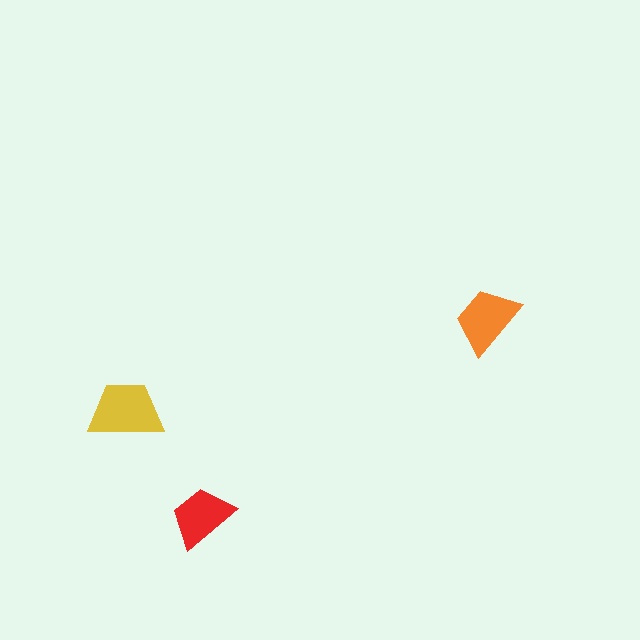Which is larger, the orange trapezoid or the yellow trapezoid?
The yellow one.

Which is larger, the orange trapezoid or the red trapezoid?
The orange one.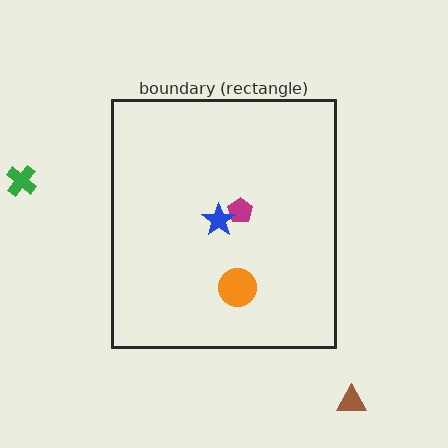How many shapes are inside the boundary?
3 inside, 2 outside.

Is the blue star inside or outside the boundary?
Inside.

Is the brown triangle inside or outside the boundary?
Outside.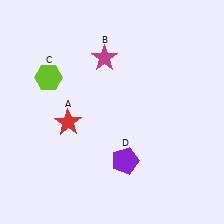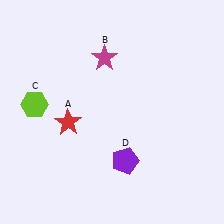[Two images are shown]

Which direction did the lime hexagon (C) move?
The lime hexagon (C) moved down.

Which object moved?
The lime hexagon (C) moved down.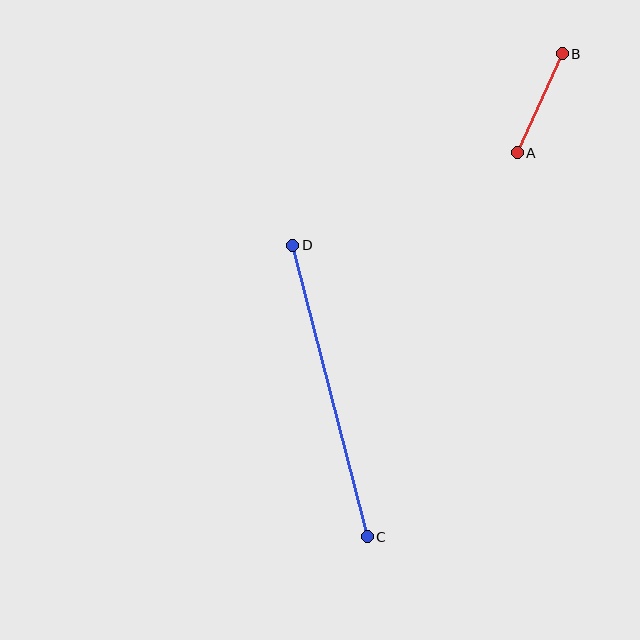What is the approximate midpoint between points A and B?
The midpoint is at approximately (540, 103) pixels.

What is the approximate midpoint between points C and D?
The midpoint is at approximately (330, 391) pixels.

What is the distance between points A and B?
The distance is approximately 109 pixels.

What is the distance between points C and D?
The distance is approximately 301 pixels.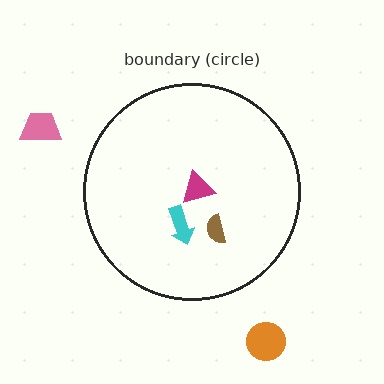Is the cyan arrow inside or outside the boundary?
Inside.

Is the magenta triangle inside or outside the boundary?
Inside.